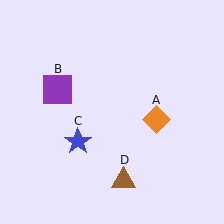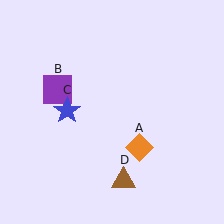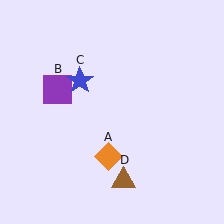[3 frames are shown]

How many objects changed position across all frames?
2 objects changed position: orange diamond (object A), blue star (object C).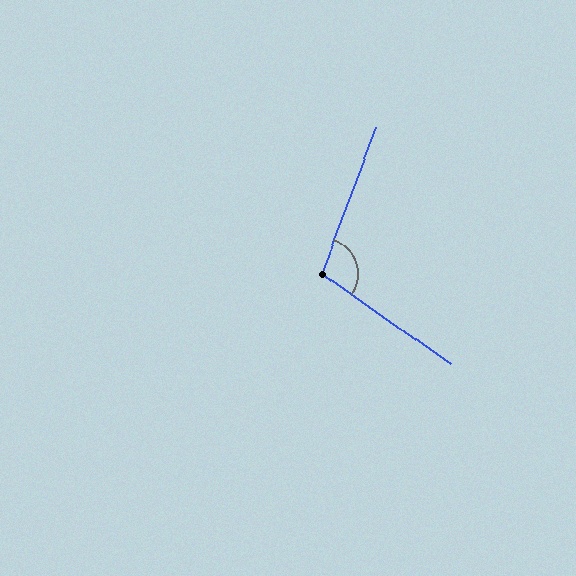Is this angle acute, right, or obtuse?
It is obtuse.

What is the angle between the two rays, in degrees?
Approximately 105 degrees.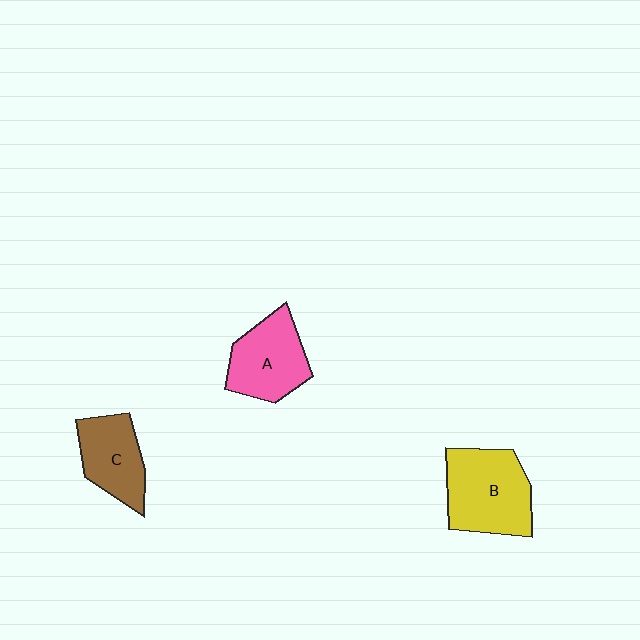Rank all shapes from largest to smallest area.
From largest to smallest: B (yellow), A (pink), C (brown).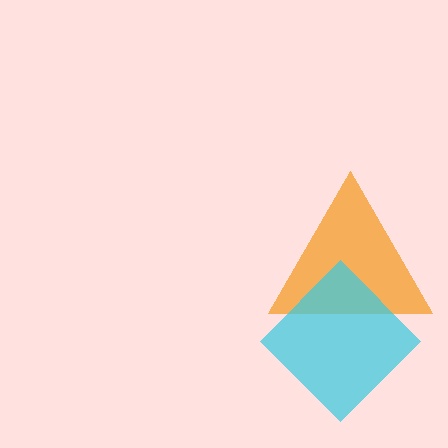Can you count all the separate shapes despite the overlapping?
Yes, there are 2 separate shapes.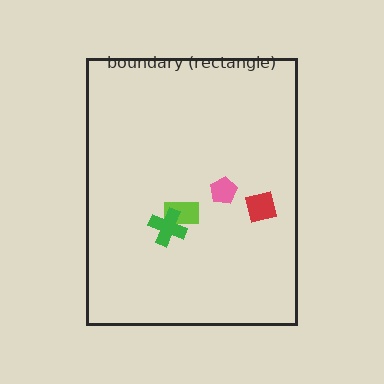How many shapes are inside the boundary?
4 inside, 0 outside.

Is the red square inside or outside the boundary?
Inside.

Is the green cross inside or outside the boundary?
Inside.